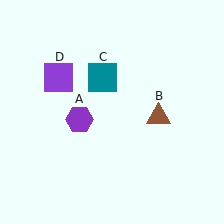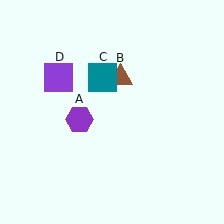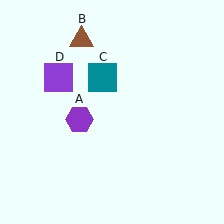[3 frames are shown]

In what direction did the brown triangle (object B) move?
The brown triangle (object B) moved up and to the left.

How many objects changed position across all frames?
1 object changed position: brown triangle (object B).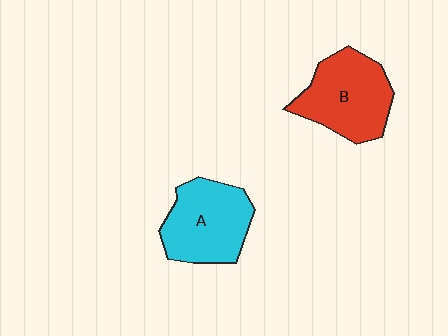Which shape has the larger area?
Shape B (red).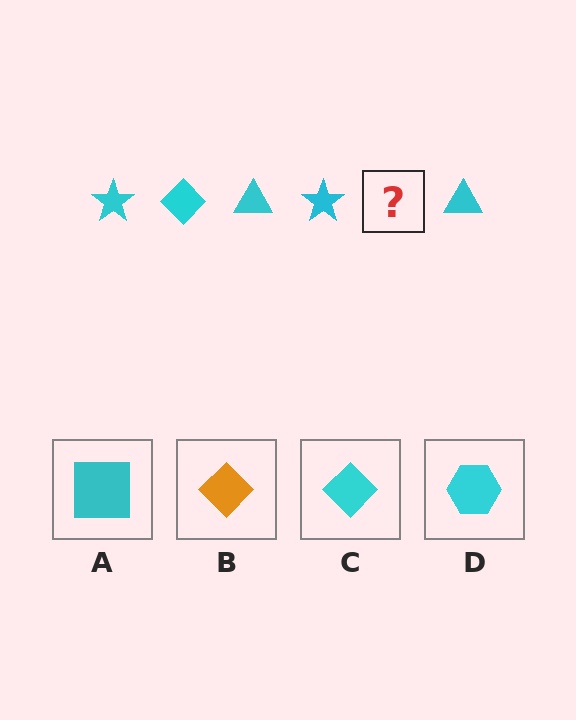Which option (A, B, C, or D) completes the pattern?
C.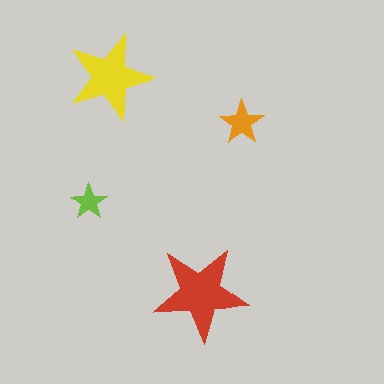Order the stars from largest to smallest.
the red one, the yellow one, the orange one, the lime one.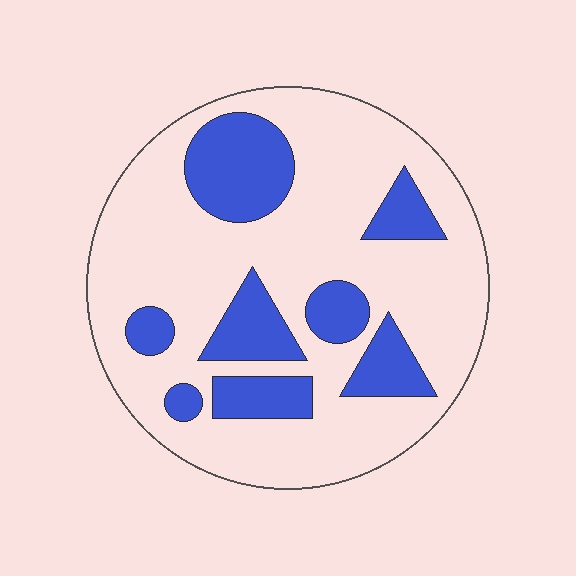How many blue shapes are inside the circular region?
8.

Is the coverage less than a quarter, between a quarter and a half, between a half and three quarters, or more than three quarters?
Between a quarter and a half.